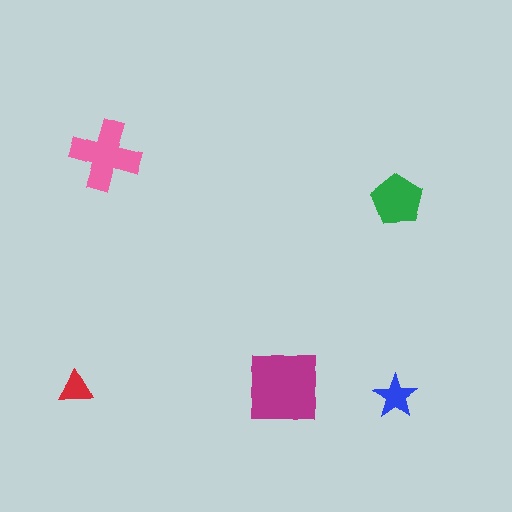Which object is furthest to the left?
The red triangle is leftmost.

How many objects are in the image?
There are 5 objects in the image.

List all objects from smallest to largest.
The red triangle, the blue star, the green pentagon, the pink cross, the magenta square.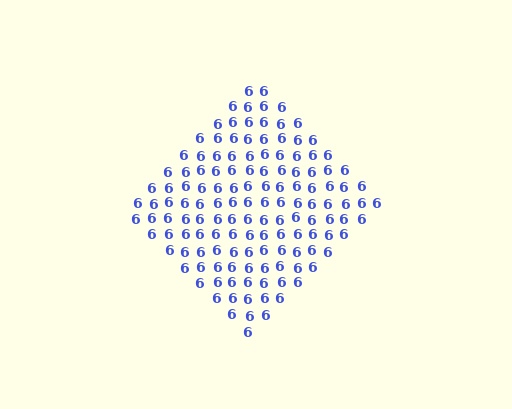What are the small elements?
The small elements are digit 6's.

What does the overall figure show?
The overall figure shows a diamond.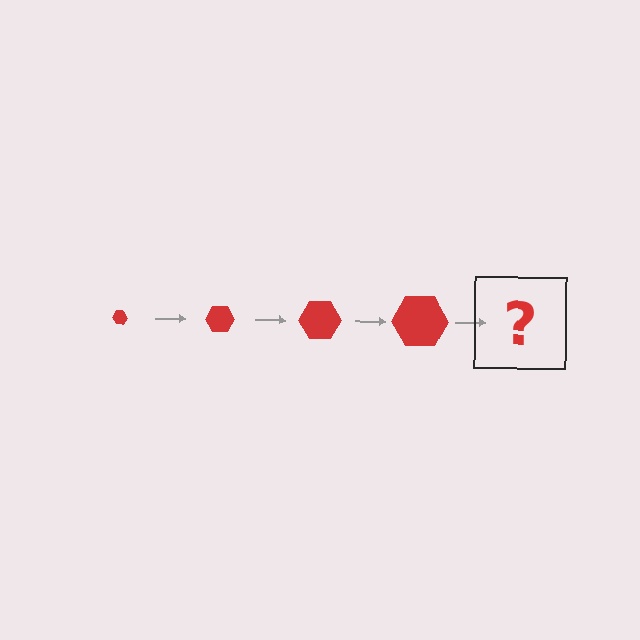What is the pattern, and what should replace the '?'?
The pattern is that the hexagon gets progressively larger each step. The '?' should be a red hexagon, larger than the previous one.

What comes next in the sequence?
The next element should be a red hexagon, larger than the previous one.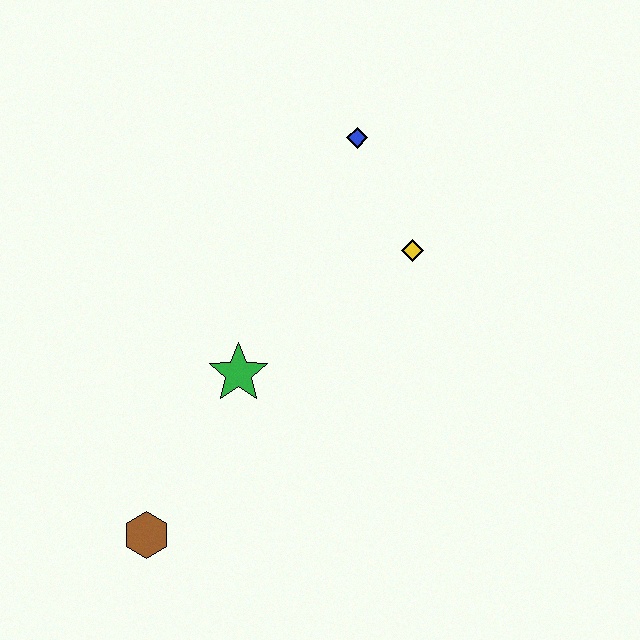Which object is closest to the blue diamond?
The yellow diamond is closest to the blue diamond.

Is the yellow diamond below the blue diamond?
Yes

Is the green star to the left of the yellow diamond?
Yes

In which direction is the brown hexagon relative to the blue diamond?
The brown hexagon is below the blue diamond.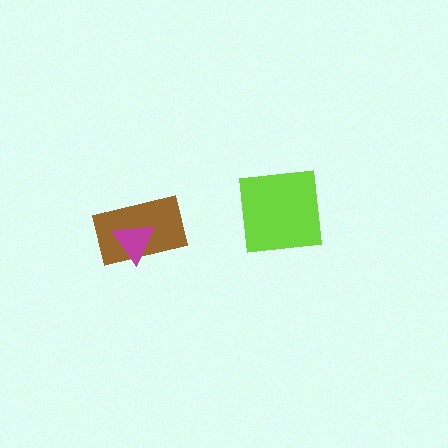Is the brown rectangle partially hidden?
Yes, it is partially covered by another shape.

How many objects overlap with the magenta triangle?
1 object overlaps with the magenta triangle.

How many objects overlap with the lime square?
0 objects overlap with the lime square.